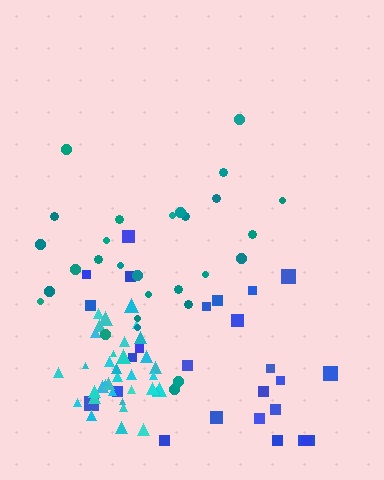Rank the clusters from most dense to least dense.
cyan, blue, teal.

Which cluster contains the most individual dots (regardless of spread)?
Cyan (35).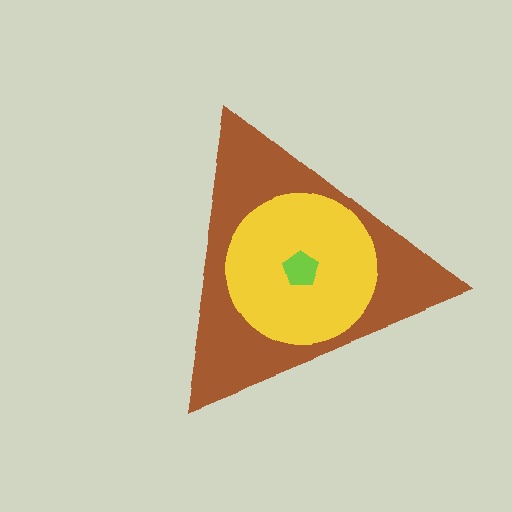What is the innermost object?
The lime pentagon.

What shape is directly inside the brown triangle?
The yellow circle.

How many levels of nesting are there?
3.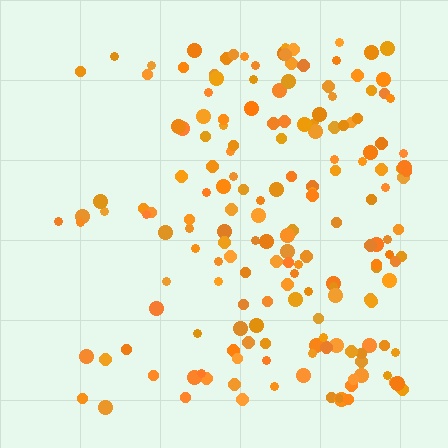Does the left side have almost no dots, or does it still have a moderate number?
Still a moderate number, just noticeably fewer than the right.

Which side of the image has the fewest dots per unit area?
The left.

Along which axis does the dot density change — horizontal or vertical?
Horizontal.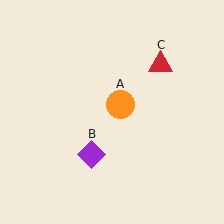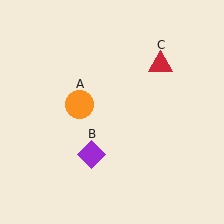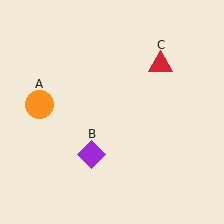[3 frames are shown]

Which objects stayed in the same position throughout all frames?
Purple diamond (object B) and red triangle (object C) remained stationary.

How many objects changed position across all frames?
1 object changed position: orange circle (object A).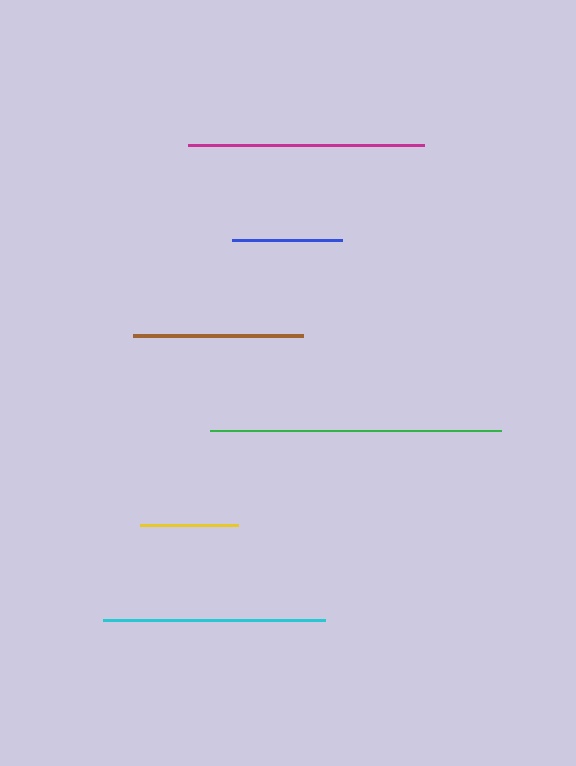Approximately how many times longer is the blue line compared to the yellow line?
The blue line is approximately 1.1 times the length of the yellow line.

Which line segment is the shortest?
The yellow line is the shortest at approximately 99 pixels.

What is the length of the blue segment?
The blue segment is approximately 110 pixels long.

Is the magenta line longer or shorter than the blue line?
The magenta line is longer than the blue line.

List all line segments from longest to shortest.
From longest to shortest: green, magenta, cyan, brown, blue, yellow.